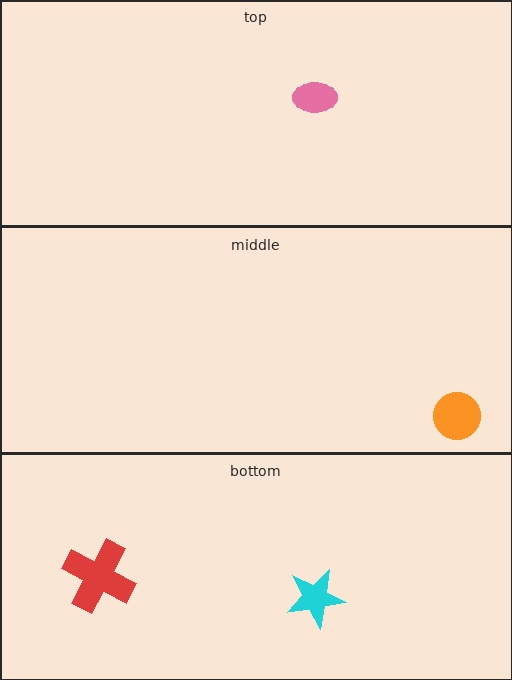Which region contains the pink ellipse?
The top region.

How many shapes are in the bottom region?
2.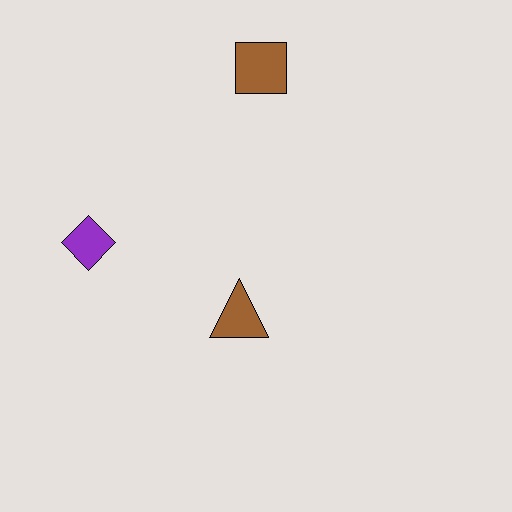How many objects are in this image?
There are 3 objects.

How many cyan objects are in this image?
There are no cyan objects.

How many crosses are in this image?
There are no crosses.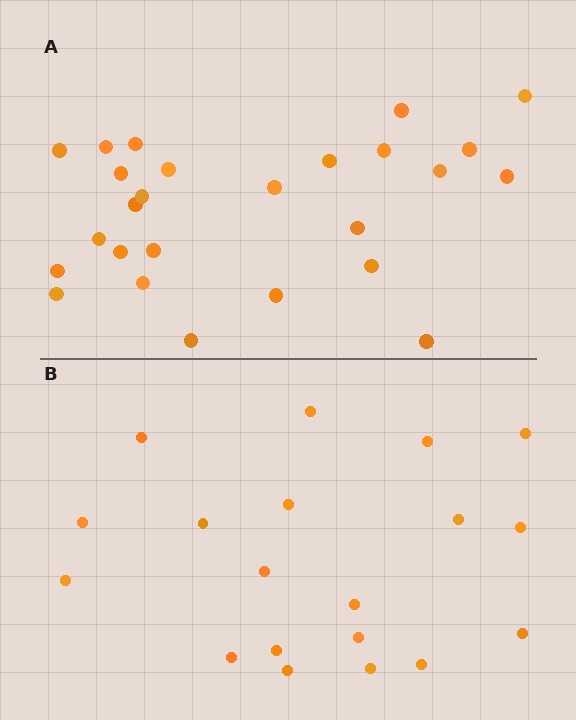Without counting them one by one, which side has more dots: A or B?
Region A (the top region) has more dots.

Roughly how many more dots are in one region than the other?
Region A has roughly 8 or so more dots than region B.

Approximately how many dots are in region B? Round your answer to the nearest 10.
About 20 dots. (The exact count is 19, which rounds to 20.)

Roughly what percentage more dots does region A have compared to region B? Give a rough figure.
About 35% more.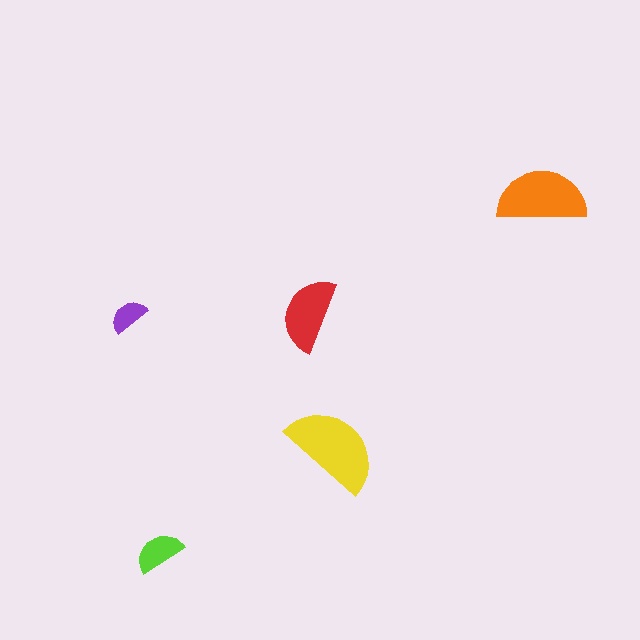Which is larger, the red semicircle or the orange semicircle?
The orange one.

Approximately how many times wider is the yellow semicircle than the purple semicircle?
About 2.5 times wider.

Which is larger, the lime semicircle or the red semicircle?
The red one.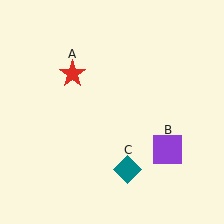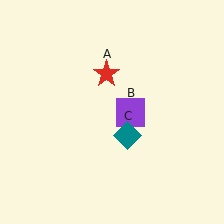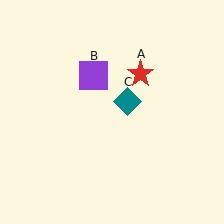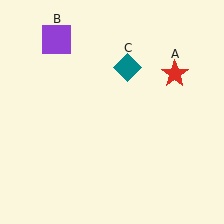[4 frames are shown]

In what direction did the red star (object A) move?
The red star (object A) moved right.